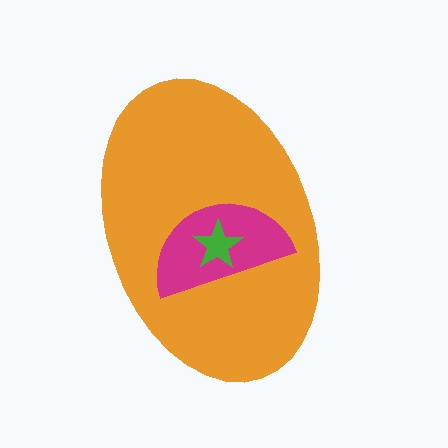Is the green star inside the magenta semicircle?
Yes.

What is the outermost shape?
The orange ellipse.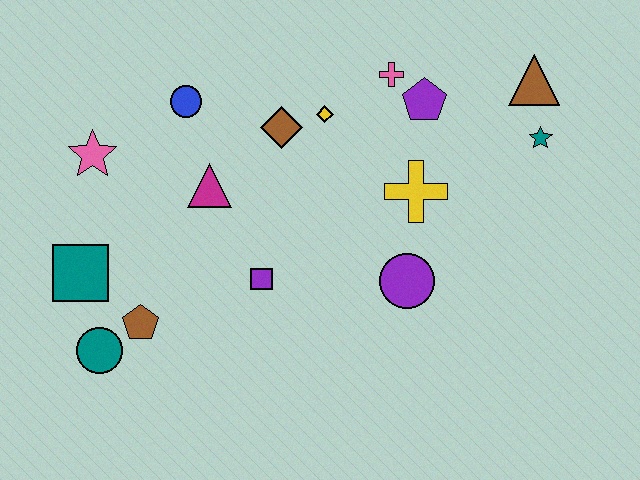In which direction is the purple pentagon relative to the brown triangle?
The purple pentagon is to the left of the brown triangle.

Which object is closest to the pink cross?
The purple pentagon is closest to the pink cross.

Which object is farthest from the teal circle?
The brown triangle is farthest from the teal circle.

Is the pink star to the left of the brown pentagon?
Yes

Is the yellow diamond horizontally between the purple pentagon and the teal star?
No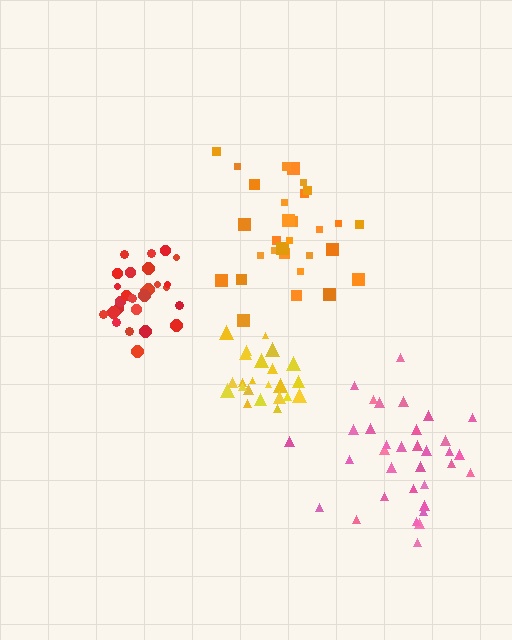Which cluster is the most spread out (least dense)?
Orange.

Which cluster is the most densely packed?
Yellow.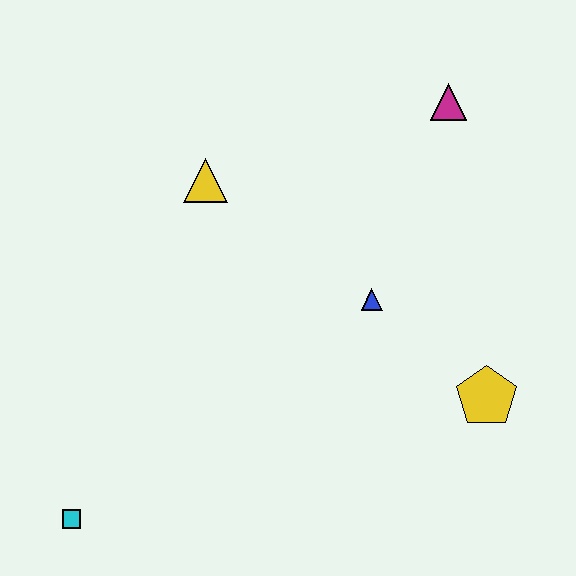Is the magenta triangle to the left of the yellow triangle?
No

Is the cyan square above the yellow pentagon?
No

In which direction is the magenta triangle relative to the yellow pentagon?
The magenta triangle is above the yellow pentagon.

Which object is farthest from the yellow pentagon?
The cyan square is farthest from the yellow pentagon.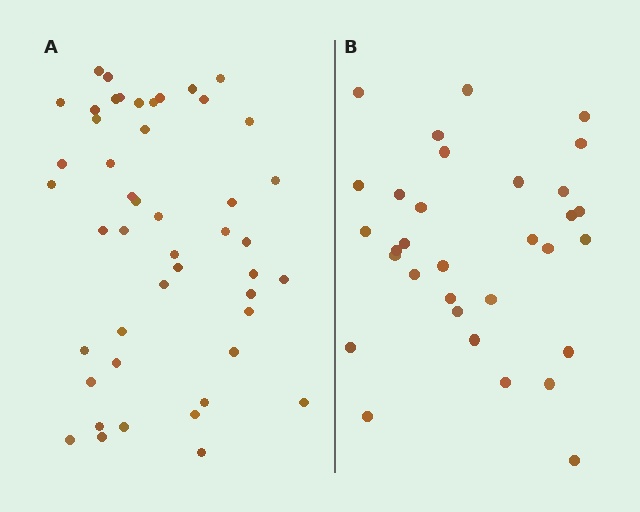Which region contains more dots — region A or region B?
Region A (the left region) has more dots.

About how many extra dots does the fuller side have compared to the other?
Region A has approximately 15 more dots than region B.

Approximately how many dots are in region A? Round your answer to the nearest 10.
About 50 dots. (The exact count is 47, which rounds to 50.)